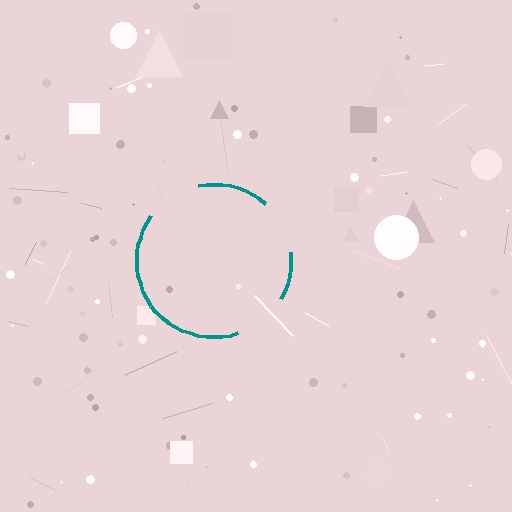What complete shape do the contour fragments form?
The contour fragments form a circle.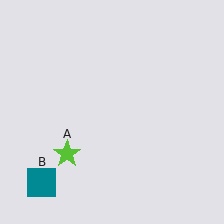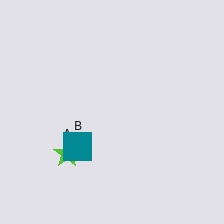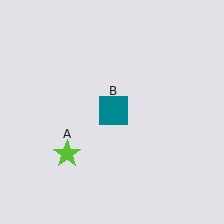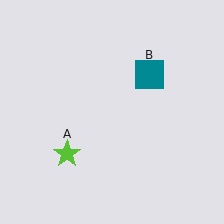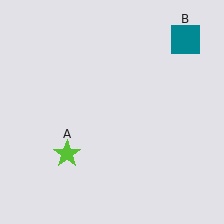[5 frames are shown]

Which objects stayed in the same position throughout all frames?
Lime star (object A) remained stationary.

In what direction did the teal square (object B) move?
The teal square (object B) moved up and to the right.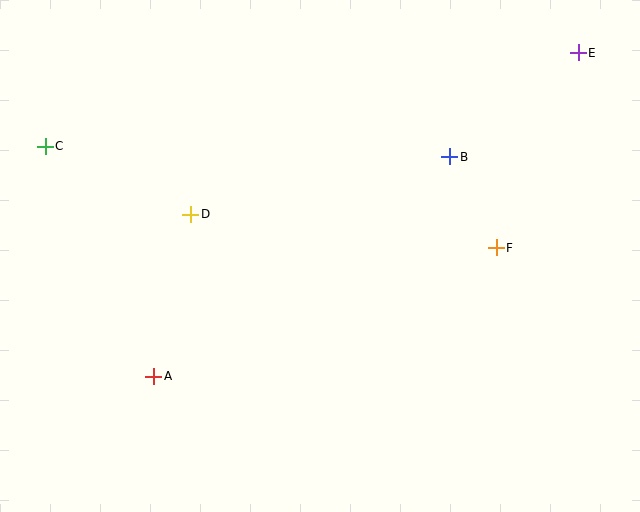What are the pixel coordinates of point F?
Point F is at (496, 248).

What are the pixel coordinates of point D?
Point D is at (191, 214).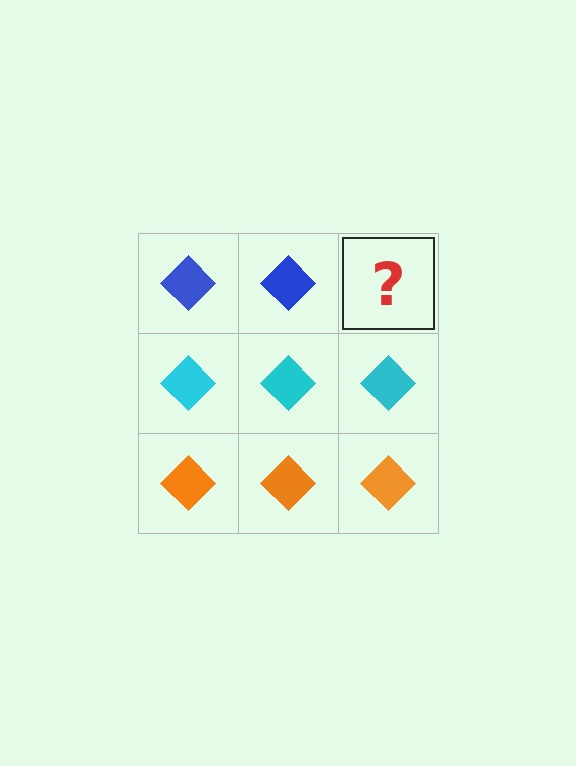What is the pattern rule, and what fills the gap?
The rule is that each row has a consistent color. The gap should be filled with a blue diamond.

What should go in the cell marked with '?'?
The missing cell should contain a blue diamond.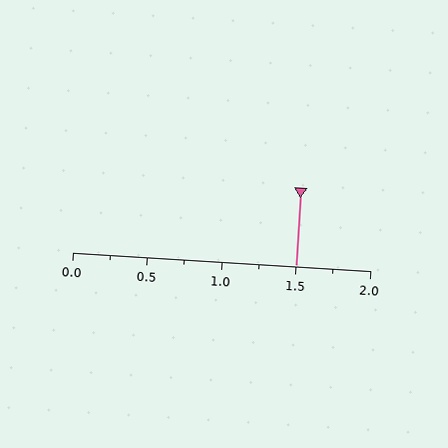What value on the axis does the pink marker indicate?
The marker indicates approximately 1.5.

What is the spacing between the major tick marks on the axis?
The major ticks are spaced 0.5 apart.